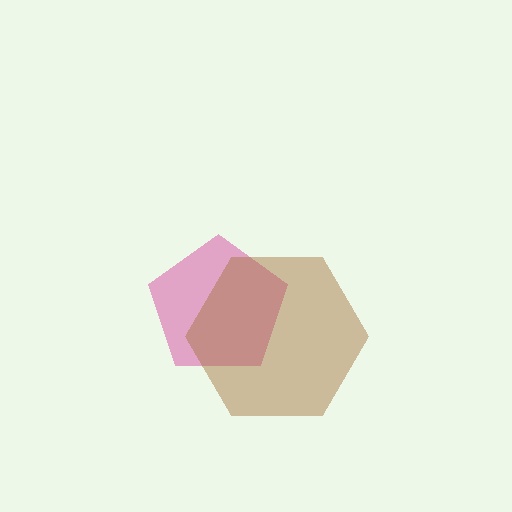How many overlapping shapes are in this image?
There are 2 overlapping shapes in the image.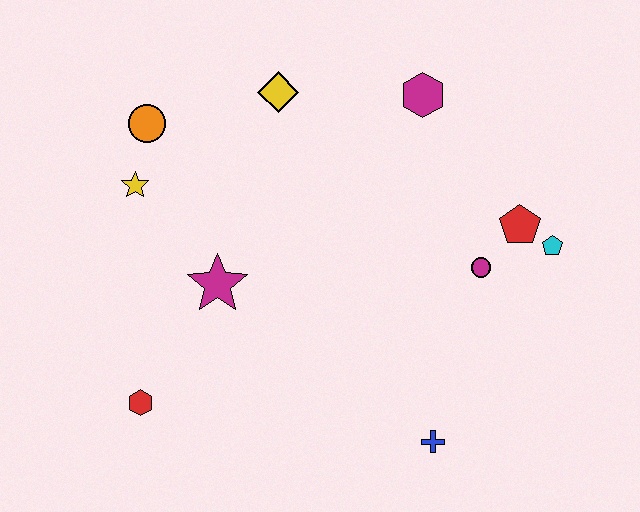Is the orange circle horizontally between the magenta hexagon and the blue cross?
No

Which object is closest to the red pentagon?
The cyan pentagon is closest to the red pentagon.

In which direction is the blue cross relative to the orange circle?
The blue cross is below the orange circle.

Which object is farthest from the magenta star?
The cyan pentagon is farthest from the magenta star.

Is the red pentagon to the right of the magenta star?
Yes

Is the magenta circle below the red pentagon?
Yes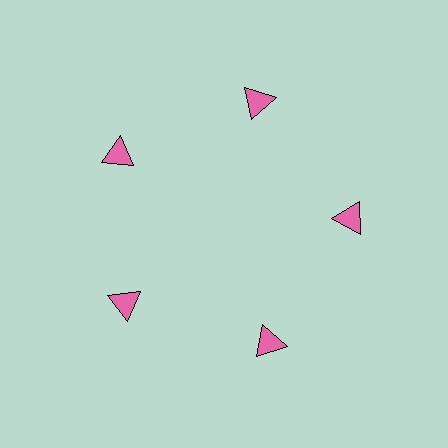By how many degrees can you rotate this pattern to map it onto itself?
The pattern maps onto itself every 72 degrees of rotation.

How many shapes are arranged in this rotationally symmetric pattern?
There are 5 shapes, arranged in 5 groups of 1.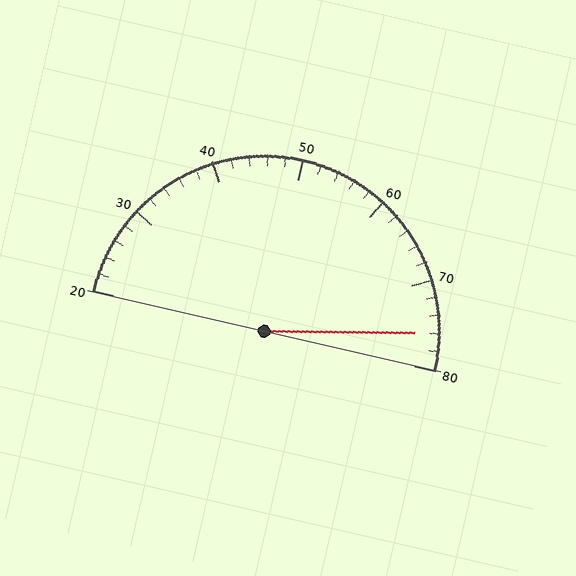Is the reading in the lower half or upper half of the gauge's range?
The reading is in the upper half of the range (20 to 80).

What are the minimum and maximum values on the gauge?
The gauge ranges from 20 to 80.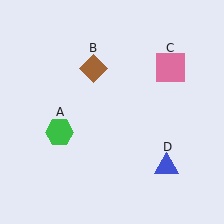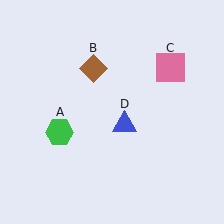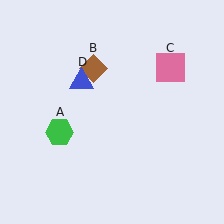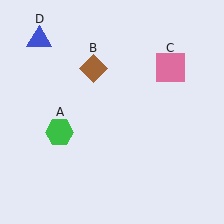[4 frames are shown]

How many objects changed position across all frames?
1 object changed position: blue triangle (object D).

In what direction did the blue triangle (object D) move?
The blue triangle (object D) moved up and to the left.